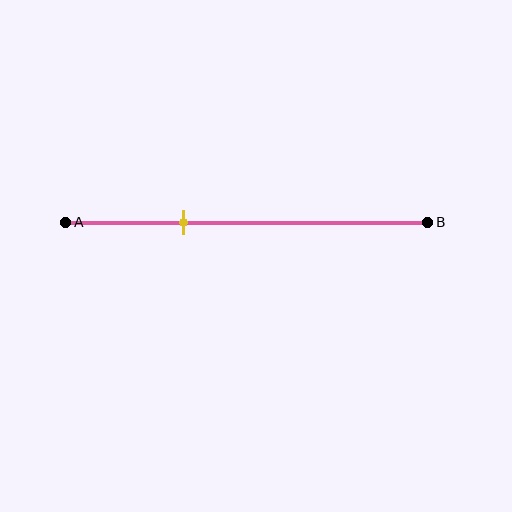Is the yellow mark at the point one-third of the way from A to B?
Yes, the mark is approximately at the one-third point.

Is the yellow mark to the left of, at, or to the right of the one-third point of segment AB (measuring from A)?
The yellow mark is approximately at the one-third point of segment AB.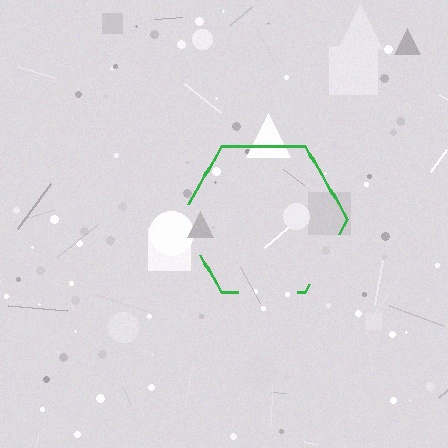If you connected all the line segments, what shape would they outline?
They would outline a hexagon.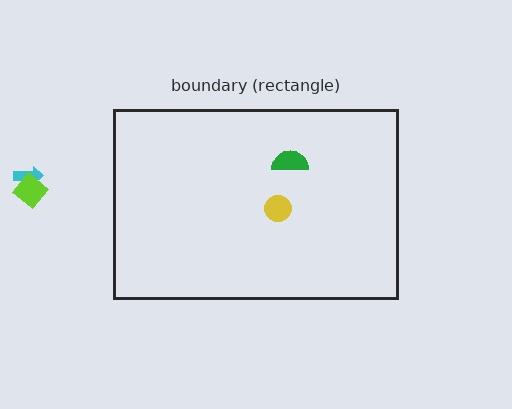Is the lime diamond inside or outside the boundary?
Outside.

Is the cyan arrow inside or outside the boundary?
Outside.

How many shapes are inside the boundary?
2 inside, 2 outside.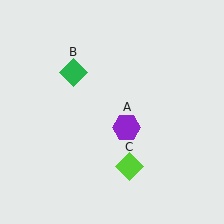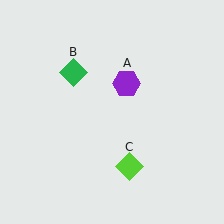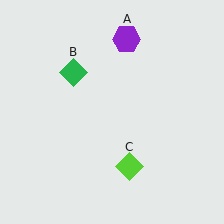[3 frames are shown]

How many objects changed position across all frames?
1 object changed position: purple hexagon (object A).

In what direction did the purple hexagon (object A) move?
The purple hexagon (object A) moved up.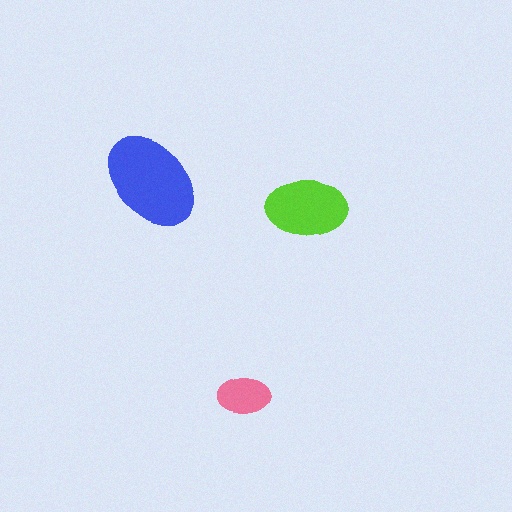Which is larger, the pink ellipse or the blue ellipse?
The blue one.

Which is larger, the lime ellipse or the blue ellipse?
The blue one.